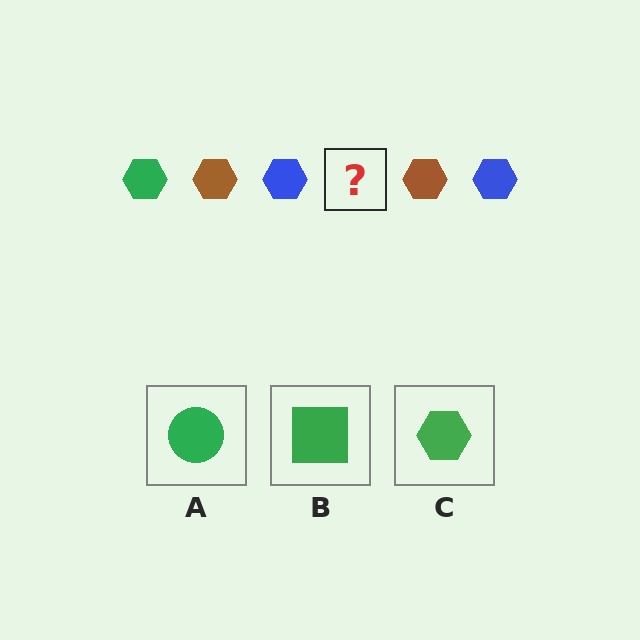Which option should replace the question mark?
Option C.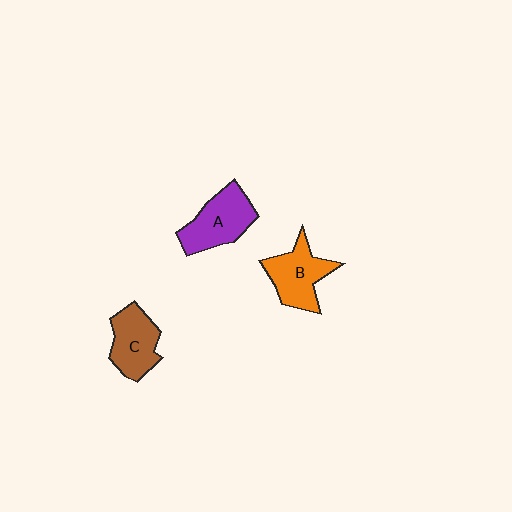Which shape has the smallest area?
Shape C (brown).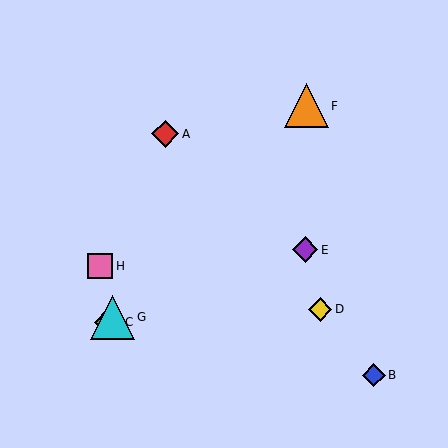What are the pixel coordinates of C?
Object C is at (108, 322).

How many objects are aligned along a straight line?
3 objects (C, F, G) are aligned along a straight line.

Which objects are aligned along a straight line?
Objects C, F, G are aligned along a straight line.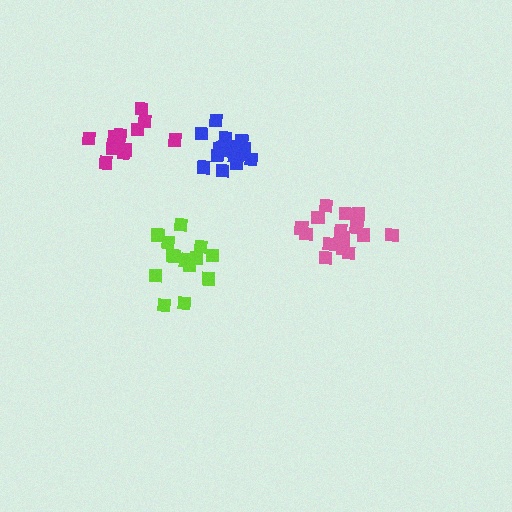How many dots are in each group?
Group 1: 17 dots, Group 2: 16 dots, Group 3: 15 dots, Group 4: 13 dots (61 total).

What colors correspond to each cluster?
The clusters are colored: blue, pink, lime, magenta.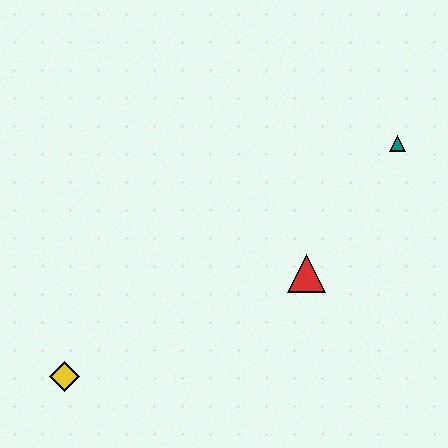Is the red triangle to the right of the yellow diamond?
Yes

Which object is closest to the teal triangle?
The red triangle is closest to the teal triangle.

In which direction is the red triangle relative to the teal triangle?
The red triangle is below the teal triangle.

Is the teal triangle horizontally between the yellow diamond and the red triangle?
No